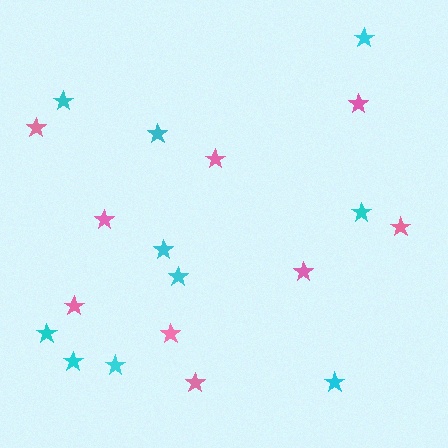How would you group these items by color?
There are 2 groups: one group of pink stars (9) and one group of cyan stars (10).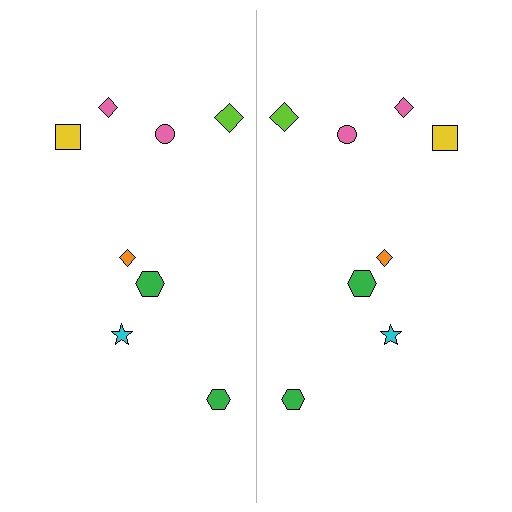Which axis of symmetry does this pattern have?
The pattern has a vertical axis of symmetry running through the center of the image.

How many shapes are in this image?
There are 16 shapes in this image.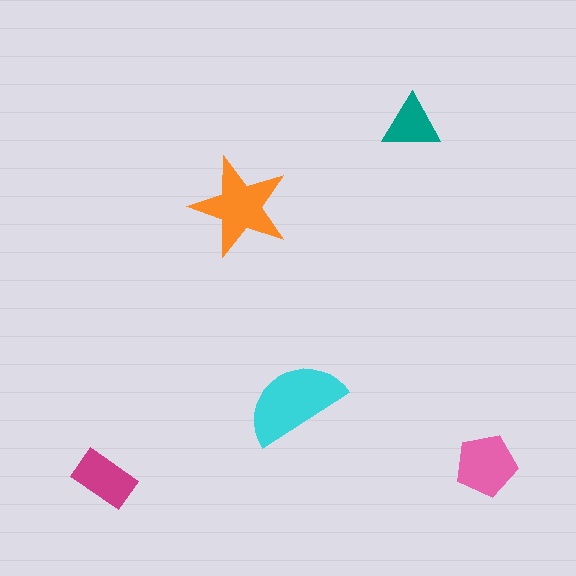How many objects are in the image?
There are 5 objects in the image.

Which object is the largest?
The cyan semicircle.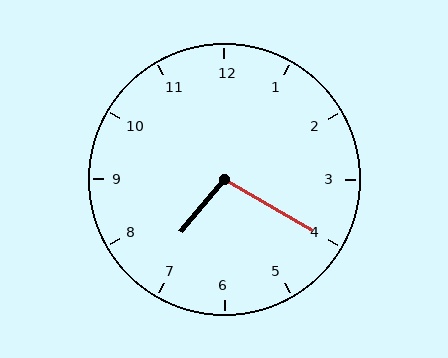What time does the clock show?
7:20.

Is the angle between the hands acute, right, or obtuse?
It is obtuse.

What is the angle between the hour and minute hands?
Approximately 100 degrees.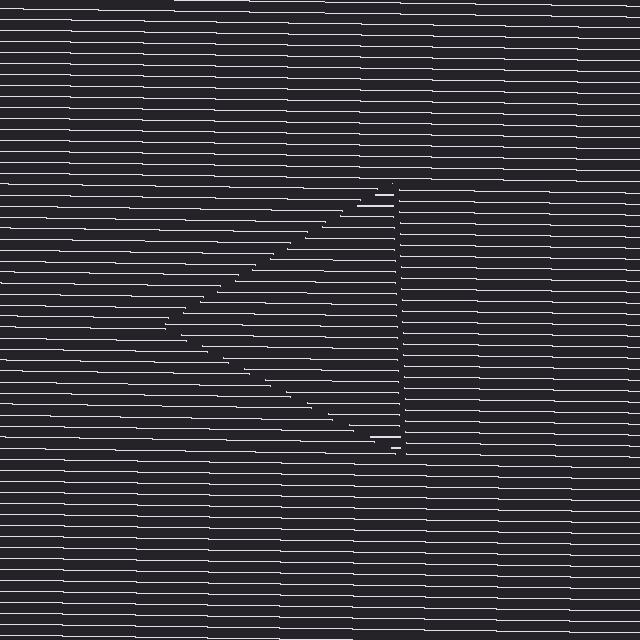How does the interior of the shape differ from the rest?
The interior of the shape contains the same grating, shifted by half a period — the contour is defined by the phase discontinuity where line-ends from the inner and outer gratings abut.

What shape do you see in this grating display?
An illusory triangle. The interior of the shape contains the same grating, shifted by half a period — the contour is defined by the phase discontinuity where line-ends from the inner and outer gratings abut.